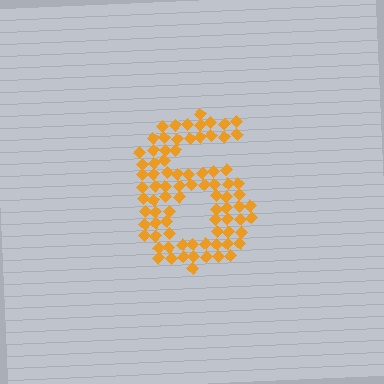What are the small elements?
The small elements are diamonds.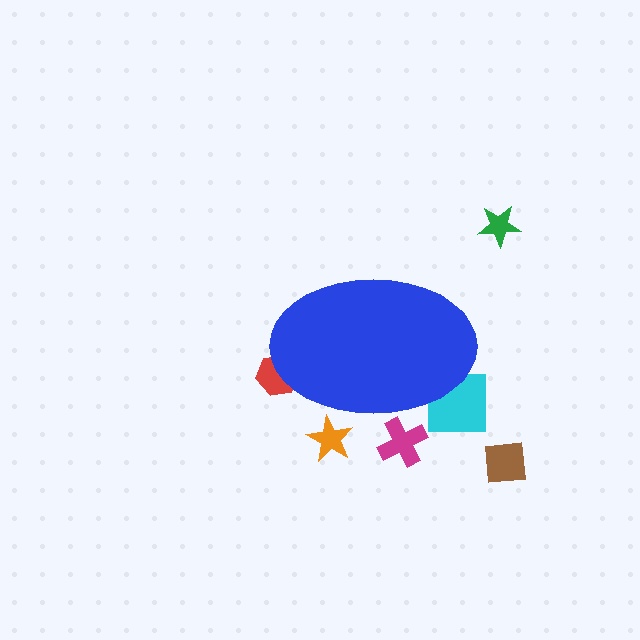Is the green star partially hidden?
No, the green star is fully visible.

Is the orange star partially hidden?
Yes, the orange star is partially hidden behind the blue ellipse.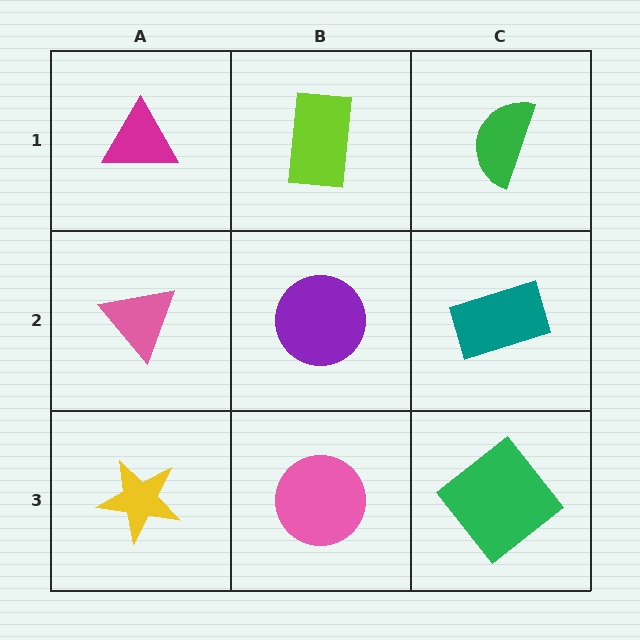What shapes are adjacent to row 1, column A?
A pink triangle (row 2, column A), a lime rectangle (row 1, column B).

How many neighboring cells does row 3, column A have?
2.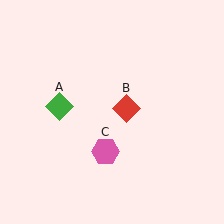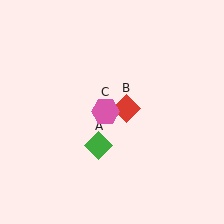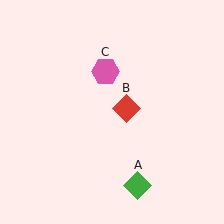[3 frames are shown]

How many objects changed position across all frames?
2 objects changed position: green diamond (object A), pink hexagon (object C).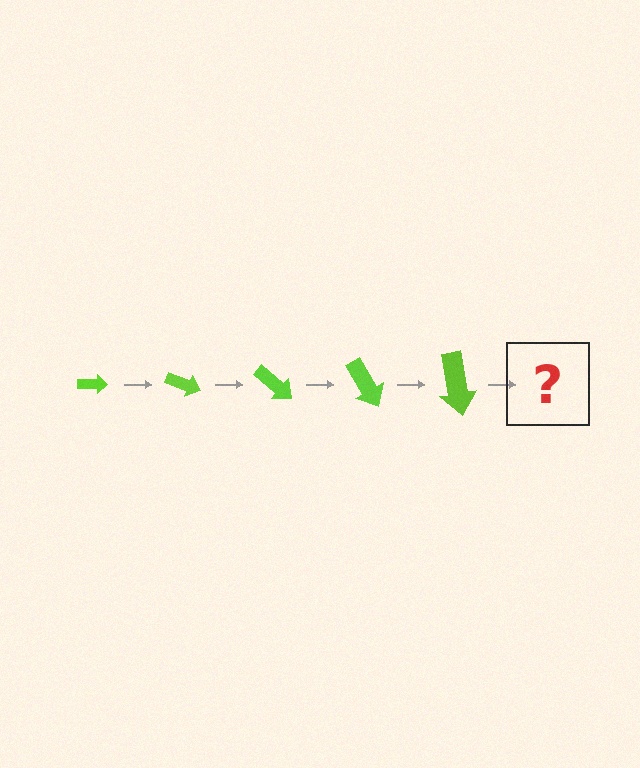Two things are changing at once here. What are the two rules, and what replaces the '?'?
The two rules are that the arrow grows larger each step and it rotates 20 degrees each step. The '?' should be an arrow, larger than the previous one and rotated 100 degrees from the start.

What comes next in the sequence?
The next element should be an arrow, larger than the previous one and rotated 100 degrees from the start.